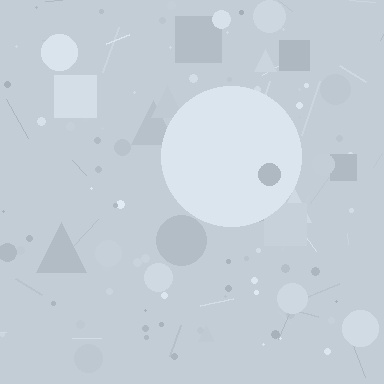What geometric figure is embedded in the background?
A circle is embedded in the background.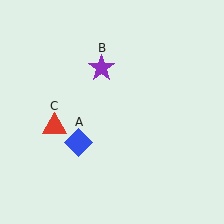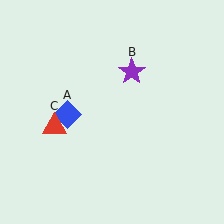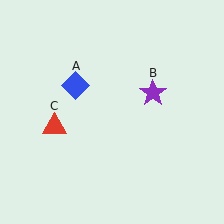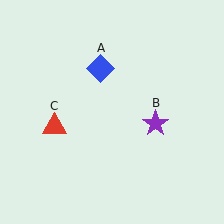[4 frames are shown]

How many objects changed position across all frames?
2 objects changed position: blue diamond (object A), purple star (object B).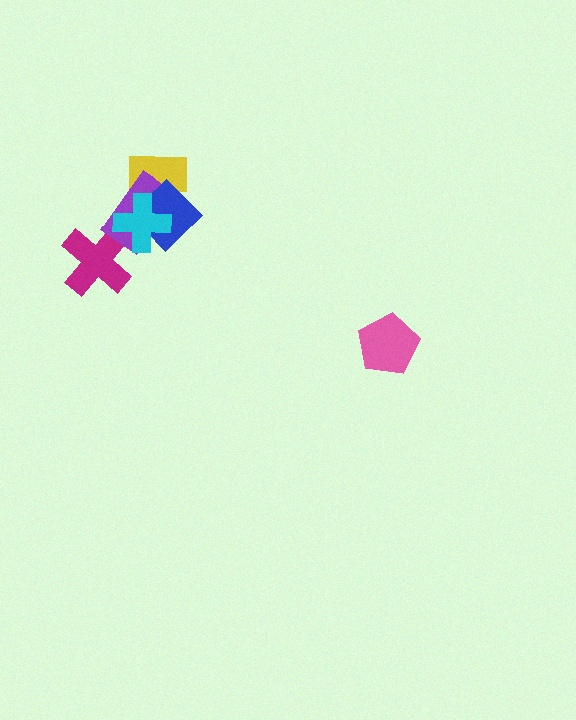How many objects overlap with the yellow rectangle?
3 objects overlap with the yellow rectangle.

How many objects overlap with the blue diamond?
3 objects overlap with the blue diamond.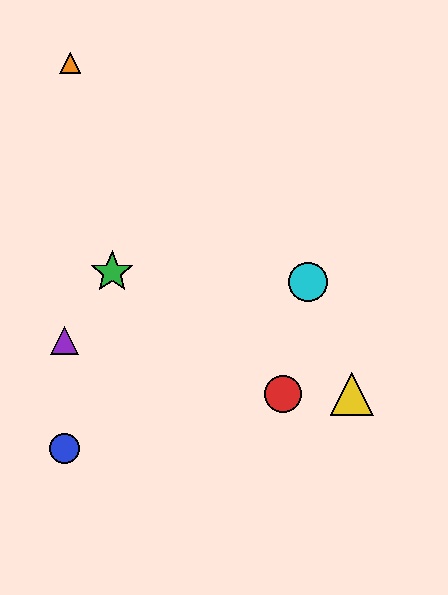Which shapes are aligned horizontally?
The red circle, the yellow triangle are aligned horizontally.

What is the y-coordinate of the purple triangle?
The purple triangle is at y≈341.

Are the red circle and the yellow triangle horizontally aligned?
Yes, both are at y≈394.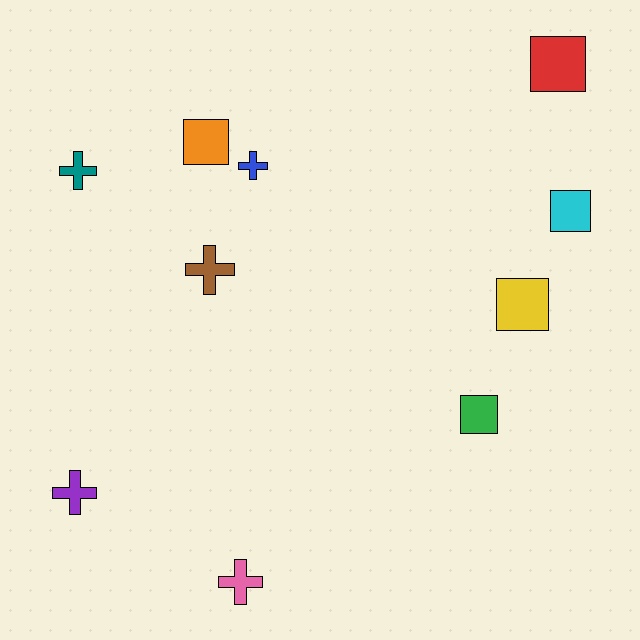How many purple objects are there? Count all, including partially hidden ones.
There is 1 purple object.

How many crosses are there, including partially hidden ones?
There are 5 crosses.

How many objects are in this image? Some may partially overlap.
There are 10 objects.